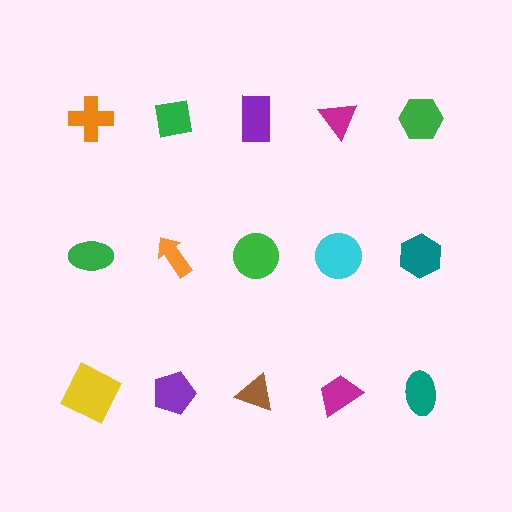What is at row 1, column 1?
An orange cross.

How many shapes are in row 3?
5 shapes.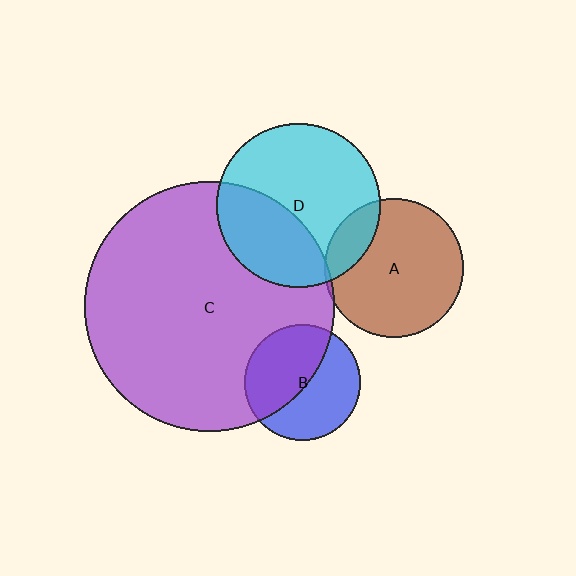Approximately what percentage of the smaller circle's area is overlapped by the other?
Approximately 50%.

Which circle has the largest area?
Circle C (purple).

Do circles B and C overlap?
Yes.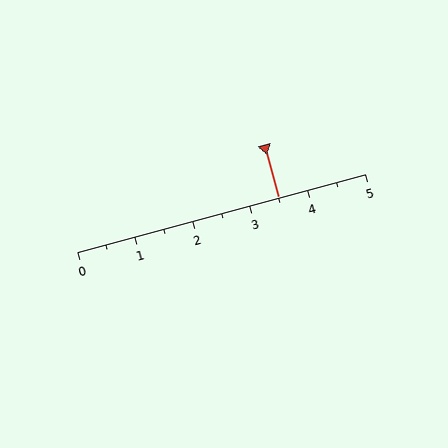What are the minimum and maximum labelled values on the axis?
The axis runs from 0 to 5.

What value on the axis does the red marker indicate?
The marker indicates approximately 3.5.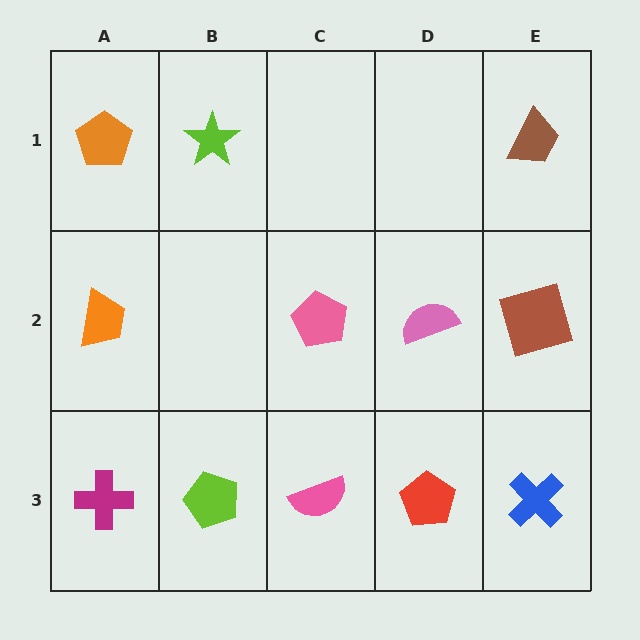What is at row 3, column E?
A blue cross.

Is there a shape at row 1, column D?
No, that cell is empty.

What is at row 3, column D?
A red pentagon.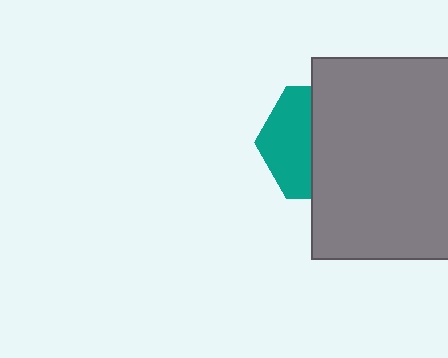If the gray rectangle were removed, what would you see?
You would see the complete teal hexagon.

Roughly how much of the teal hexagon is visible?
A small part of it is visible (roughly 42%).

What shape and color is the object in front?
The object in front is a gray rectangle.